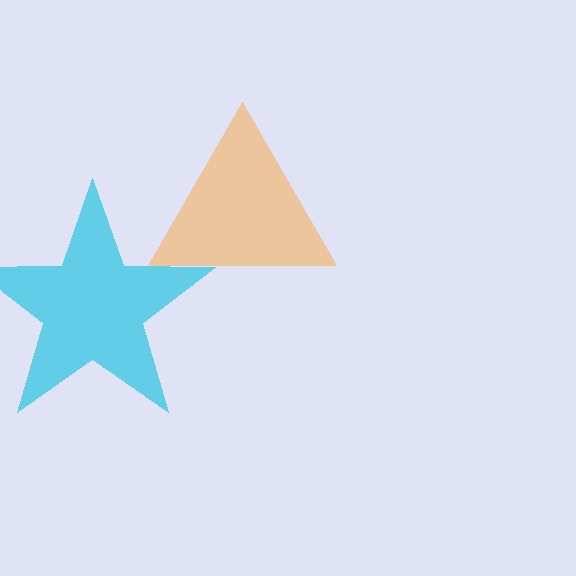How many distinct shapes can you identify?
There are 2 distinct shapes: an orange triangle, a cyan star.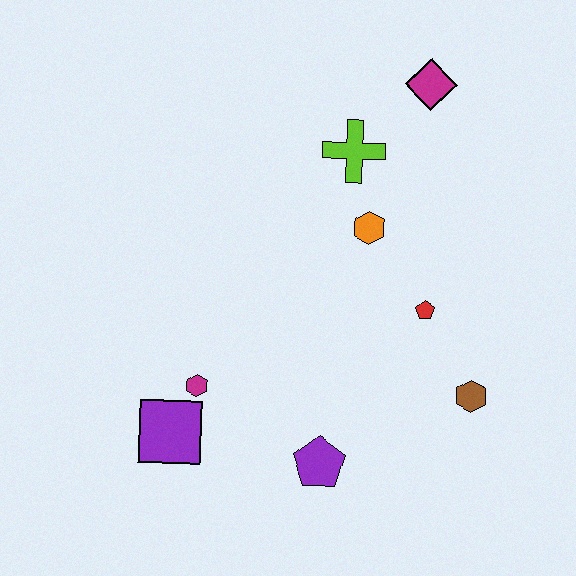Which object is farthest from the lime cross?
The purple square is farthest from the lime cross.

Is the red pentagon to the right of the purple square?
Yes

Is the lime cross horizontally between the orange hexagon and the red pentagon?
No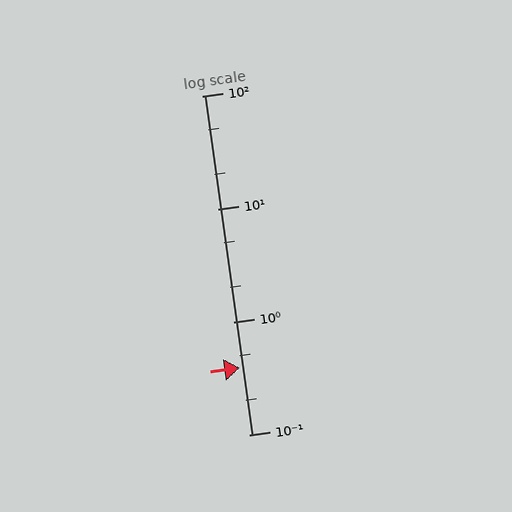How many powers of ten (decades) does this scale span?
The scale spans 3 decades, from 0.1 to 100.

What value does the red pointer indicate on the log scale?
The pointer indicates approximately 0.39.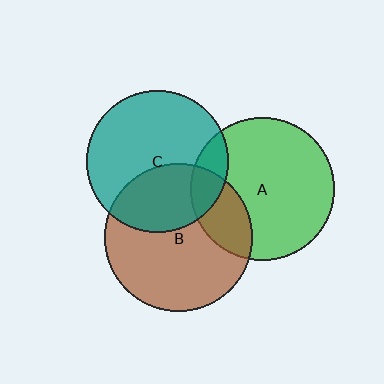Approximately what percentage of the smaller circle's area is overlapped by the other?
Approximately 15%.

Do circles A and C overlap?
Yes.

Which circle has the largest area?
Circle B (brown).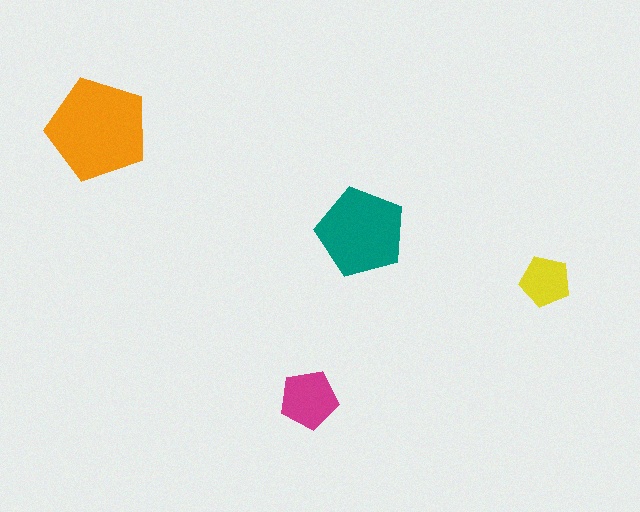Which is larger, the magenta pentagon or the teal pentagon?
The teal one.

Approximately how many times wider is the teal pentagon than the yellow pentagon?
About 2 times wider.